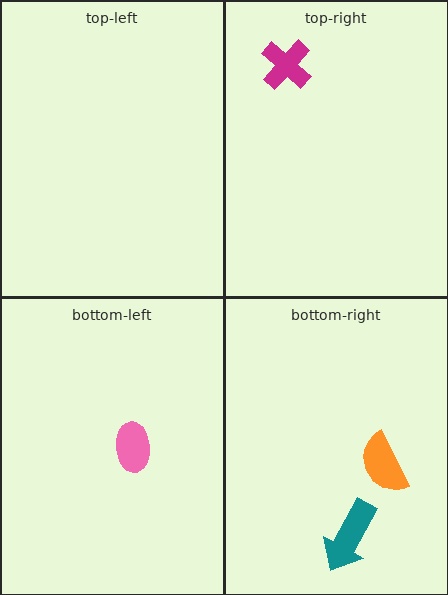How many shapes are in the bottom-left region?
1.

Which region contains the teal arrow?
The bottom-right region.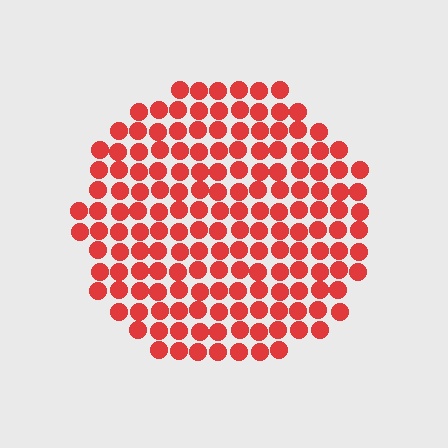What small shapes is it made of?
It is made of small circles.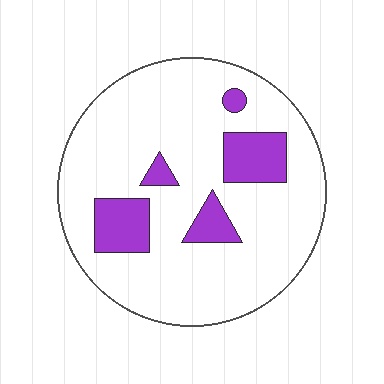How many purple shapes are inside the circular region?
5.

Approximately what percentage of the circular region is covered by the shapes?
Approximately 15%.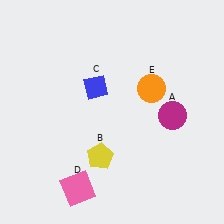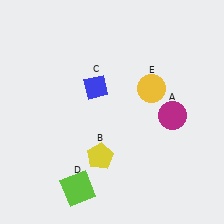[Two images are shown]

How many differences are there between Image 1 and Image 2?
There are 2 differences between the two images.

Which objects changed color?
D changed from pink to lime. E changed from orange to yellow.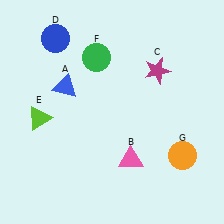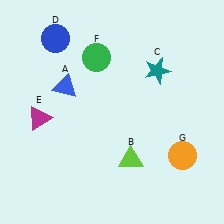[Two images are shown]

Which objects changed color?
B changed from pink to lime. C changed from magenta to teal. E changed from lime to magenta.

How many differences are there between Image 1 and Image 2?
There are 3 differences between the two images.